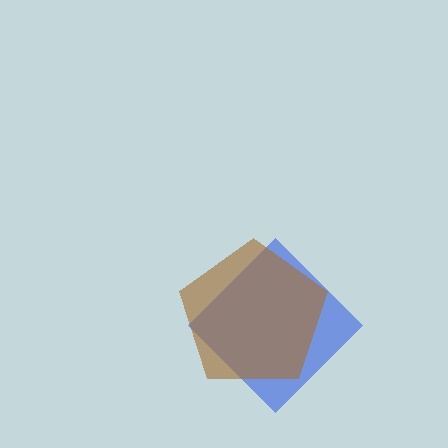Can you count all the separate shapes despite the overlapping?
Yes, there are 2 separate shapes.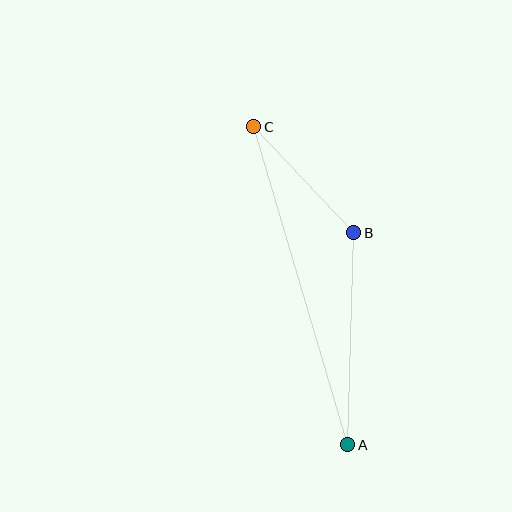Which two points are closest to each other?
Points B and C are closest to each other.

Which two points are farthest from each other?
Points A and C are farthest from each other.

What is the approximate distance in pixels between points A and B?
The distance between A and B is approximately 212 pixels.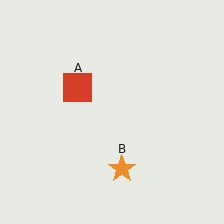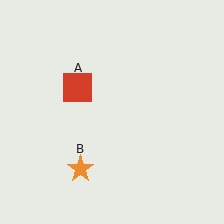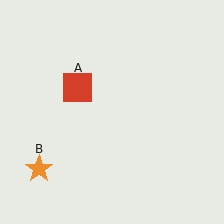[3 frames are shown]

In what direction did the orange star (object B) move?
The orange star (object B) moved left.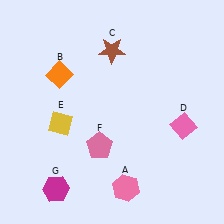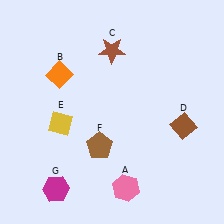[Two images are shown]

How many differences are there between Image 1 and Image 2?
There are 2 differences between the two images.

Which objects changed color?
D changed from pink to brown. F changed from pink to brown.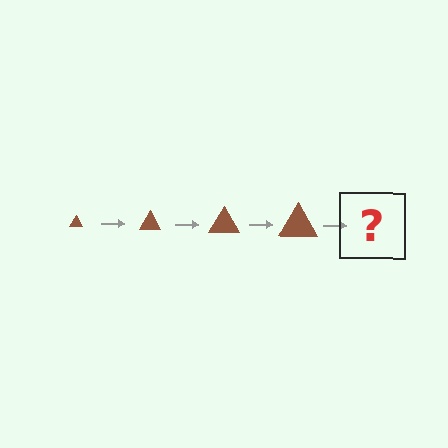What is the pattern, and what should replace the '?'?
The pattern is that the triangle gets progressively larger each step. The '?' should be a brown triangle, larger than the previous one.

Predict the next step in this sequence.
The next step is a brown triangle, larger than the previous one.